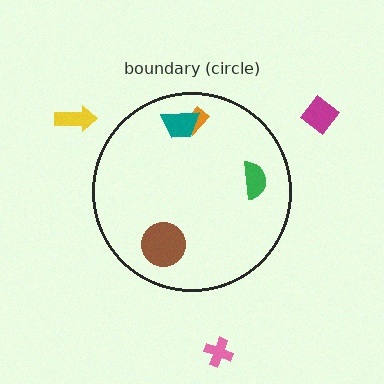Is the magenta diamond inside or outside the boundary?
Outside.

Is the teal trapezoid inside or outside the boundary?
Inside.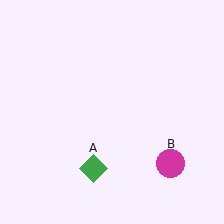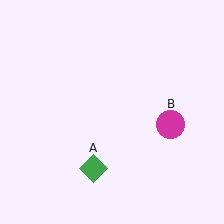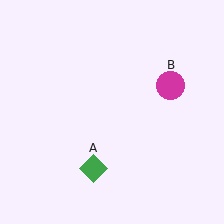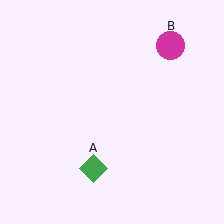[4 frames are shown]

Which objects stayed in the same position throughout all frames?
Green diamond (object A) remained stationary.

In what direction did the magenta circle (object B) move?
The magenta circle (object B) moved up.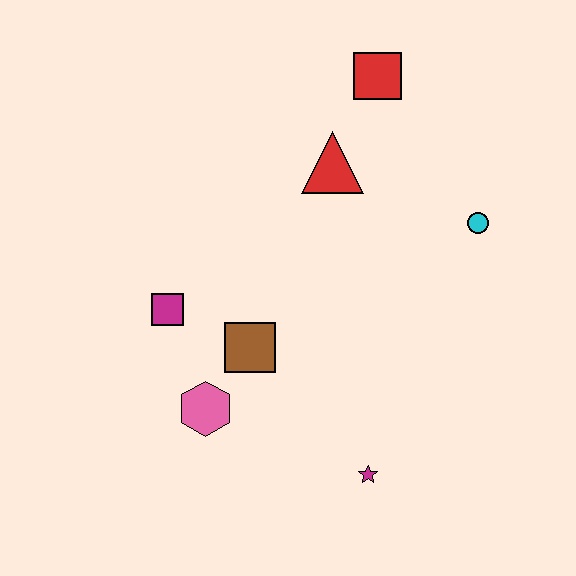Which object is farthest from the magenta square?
The cyan circle is farthest from the magenta square.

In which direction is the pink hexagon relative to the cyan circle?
The pink hexagon is to the left of the cyan circle.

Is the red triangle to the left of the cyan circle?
Yes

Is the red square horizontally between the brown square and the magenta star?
No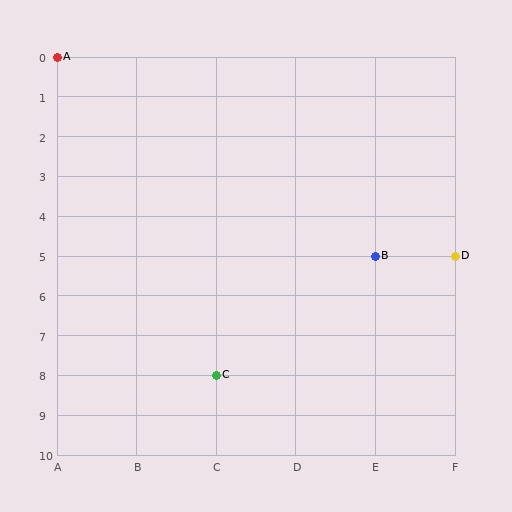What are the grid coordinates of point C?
Point C is at grid coordinates (C, 8).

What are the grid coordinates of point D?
Point D is at grid coordinates (F, 5).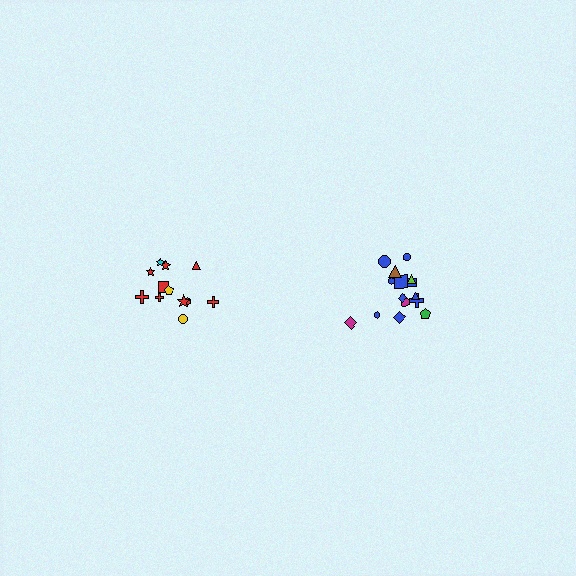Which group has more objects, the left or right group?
The right group.